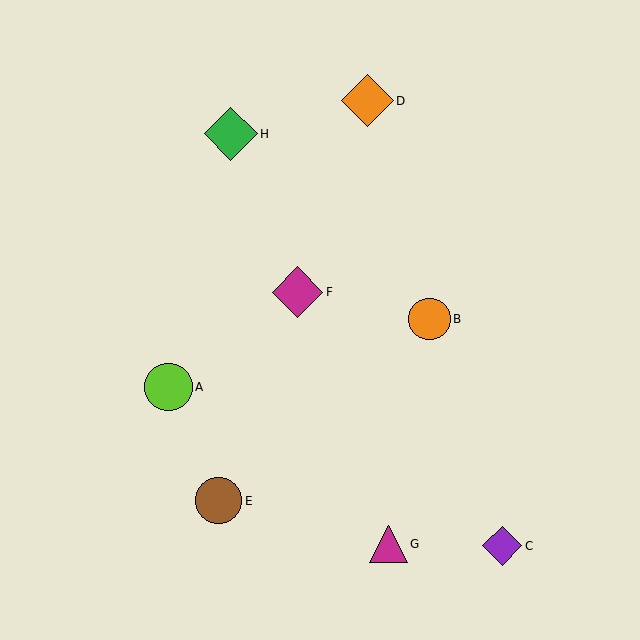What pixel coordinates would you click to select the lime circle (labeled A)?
Click at (168, 387) to select the lime circle A.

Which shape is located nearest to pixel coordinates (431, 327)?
The orange circle (labeled B) at (429, 319) is nearest to that location.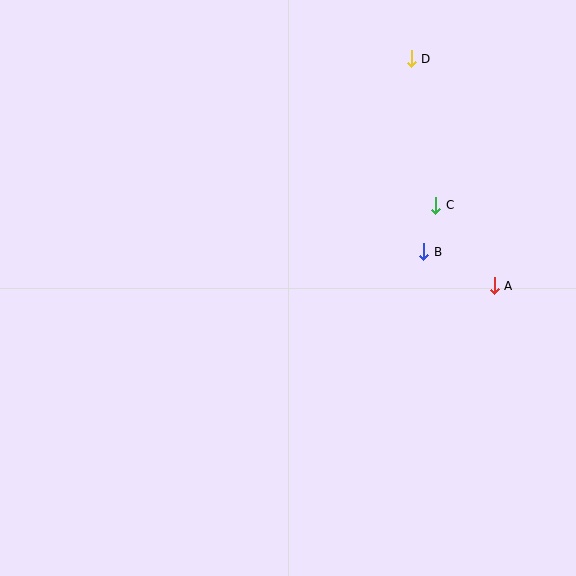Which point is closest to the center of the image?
Point B at (424, 252) is closest to the center.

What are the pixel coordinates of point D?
Point D is at (411, 59).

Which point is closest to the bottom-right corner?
Point A is closest to the bottom-right corner.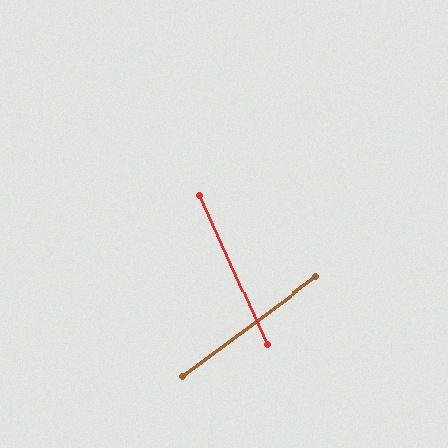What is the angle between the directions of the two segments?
Approximately 78 degrees.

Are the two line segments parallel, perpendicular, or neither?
Neither parallel nor perpendicular — they differ by about 78°.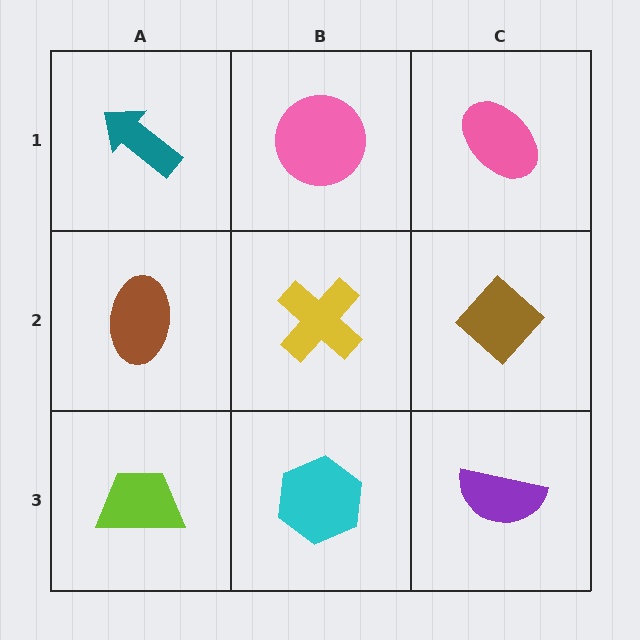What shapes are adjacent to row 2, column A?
A teal arrow (row 1, column A), a lime trapezoid (row 3, column A), a yellow cross (row 2, column B).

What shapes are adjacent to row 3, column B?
A yellow cross (row 2, column B), a lime trapezoid (row 3, column A), a purple semicircle (row 3, column C).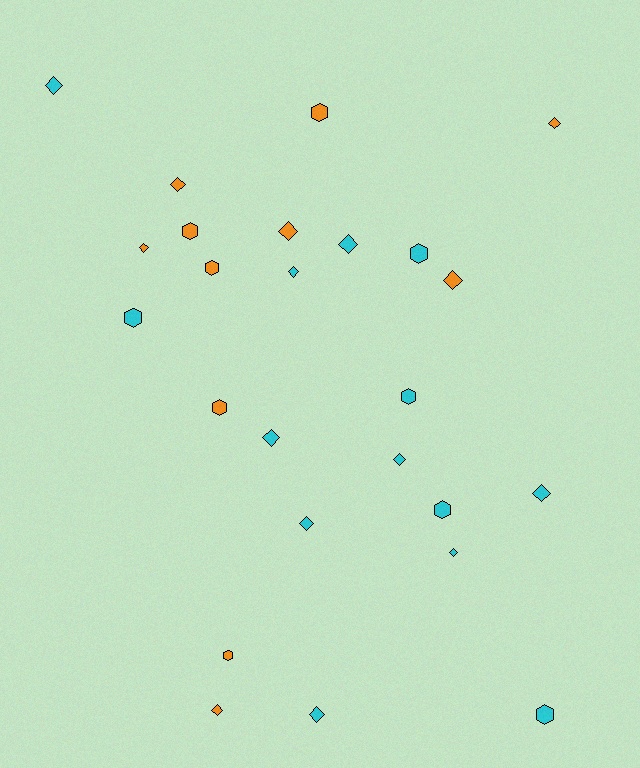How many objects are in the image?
There are 25 objects.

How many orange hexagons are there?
There are 5 orange hexagons.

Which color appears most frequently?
Cyan, with 14 objects.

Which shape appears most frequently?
Diamond, with 15 objects.